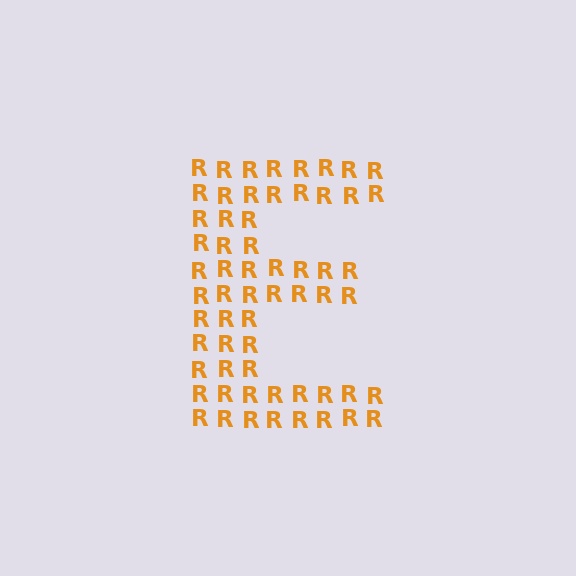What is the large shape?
The large shape is the letter E.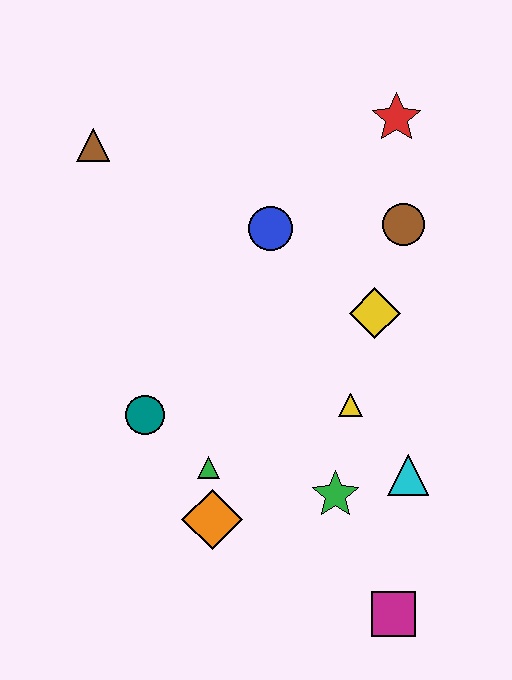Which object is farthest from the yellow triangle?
The brown triangle is farthest from the yellow triangle.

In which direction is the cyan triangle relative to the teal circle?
The cyan triangle is to the right of the teal circle.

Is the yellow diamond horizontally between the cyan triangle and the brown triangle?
Yes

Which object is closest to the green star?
The cyan triangle is closest to the green star.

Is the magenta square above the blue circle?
No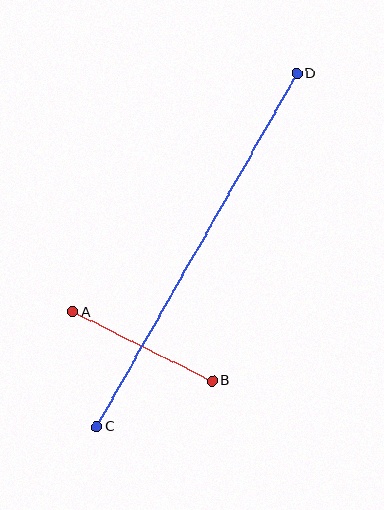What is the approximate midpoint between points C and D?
The midpoint is at approximately (197, 250) pixels.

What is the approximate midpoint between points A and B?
The midpoint is at approximately (143, 346) pixels.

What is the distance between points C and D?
The distance is approximately 406 pixels.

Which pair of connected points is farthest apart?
Points C and D are farthest apart.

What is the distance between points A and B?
The distance is approximately 155 pixels.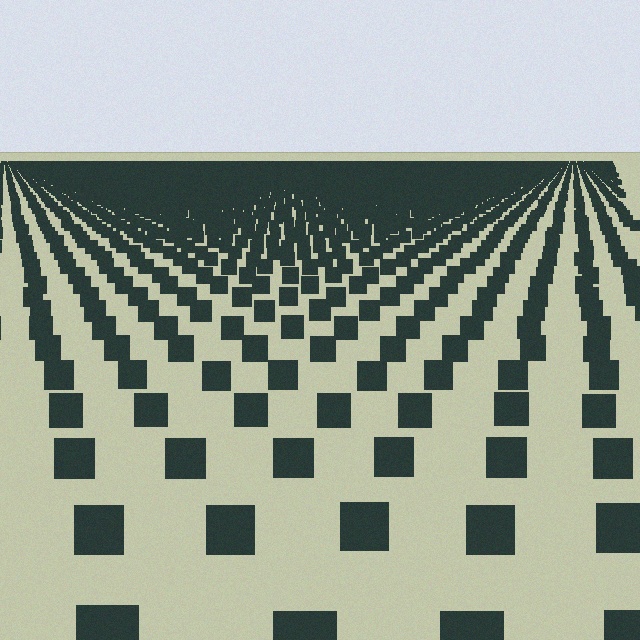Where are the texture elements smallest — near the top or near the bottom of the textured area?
Near the top.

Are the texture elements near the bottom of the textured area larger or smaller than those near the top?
Larger. Near the bottom, elements are closer to the viewer and appear at a bigger on-screen size.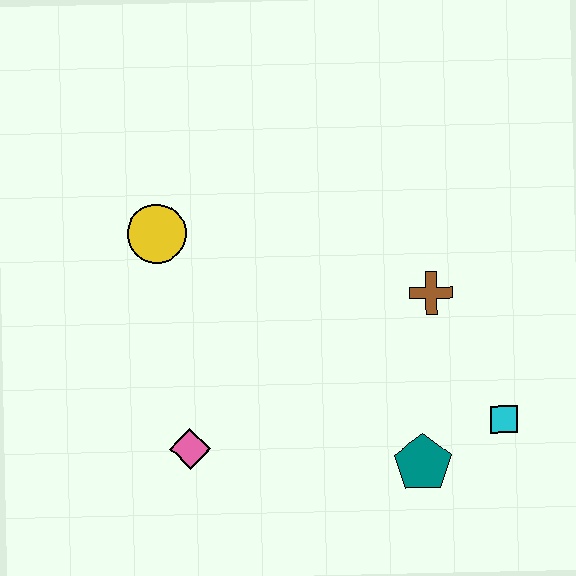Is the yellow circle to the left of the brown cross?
Yes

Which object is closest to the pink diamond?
The yellow circle is closest to the pink diamond.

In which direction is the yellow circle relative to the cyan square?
The yellow circle is to the left of the cyan square.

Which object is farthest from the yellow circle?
The cyan square is farthest from the yellow circle.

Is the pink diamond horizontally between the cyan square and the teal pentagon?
No